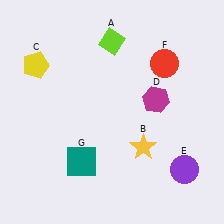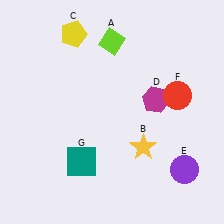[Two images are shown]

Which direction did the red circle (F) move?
The red circle (F) moved down.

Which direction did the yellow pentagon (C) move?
The yellow pentagon (C) moved right.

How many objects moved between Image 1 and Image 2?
2 objects moved between the two images.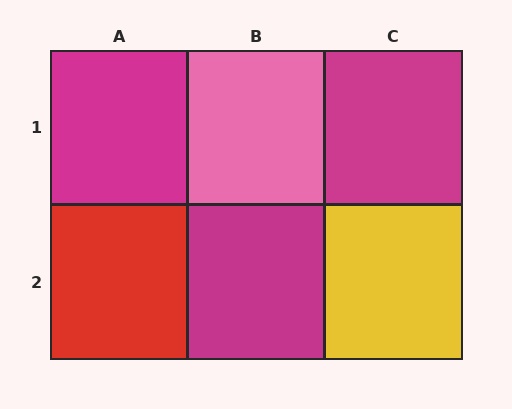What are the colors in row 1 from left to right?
Magenta, pink, magenta.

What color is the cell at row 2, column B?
Magenta.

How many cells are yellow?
1 cell is yellow.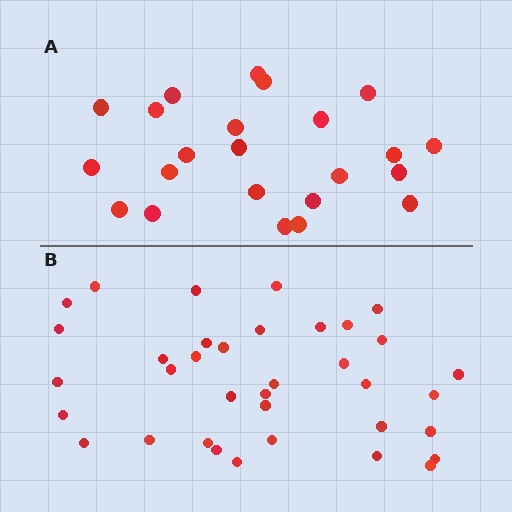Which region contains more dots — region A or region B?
Region B (the bottom region) has more dots.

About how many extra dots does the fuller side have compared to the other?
Region B has approximately 15 more dots than region A.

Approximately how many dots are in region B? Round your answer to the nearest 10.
About 40 dots. (The exact count is 36, which rounds to 40.)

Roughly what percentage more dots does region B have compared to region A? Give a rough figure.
About 55% more.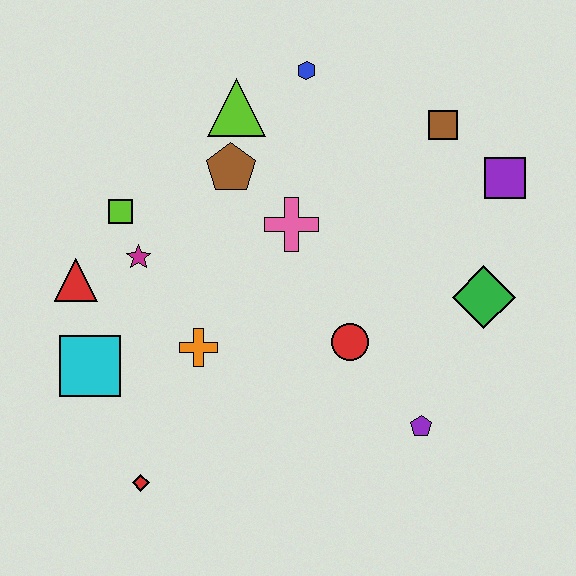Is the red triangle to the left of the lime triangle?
Yes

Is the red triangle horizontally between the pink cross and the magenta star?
No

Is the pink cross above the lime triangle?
No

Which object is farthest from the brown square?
The red diamond is farthest from the brown square.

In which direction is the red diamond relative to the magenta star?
The red diamond is below the magenta star.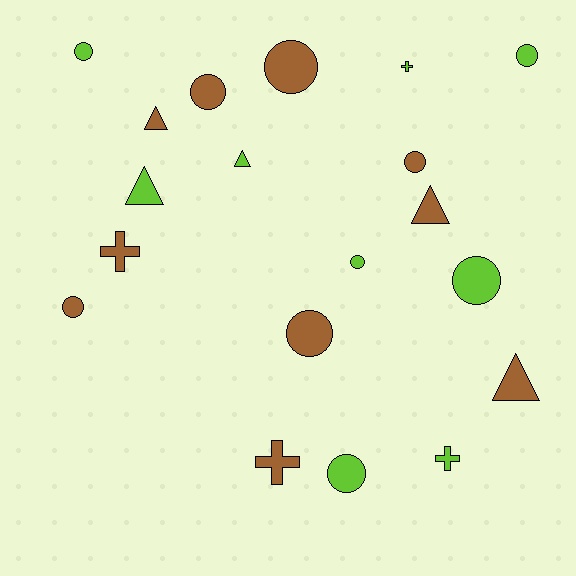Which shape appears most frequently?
Circle, with 10 objects.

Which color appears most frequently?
Brown, with 10 objects.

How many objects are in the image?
There are 19 objects.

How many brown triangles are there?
There are 3 brown triangles.